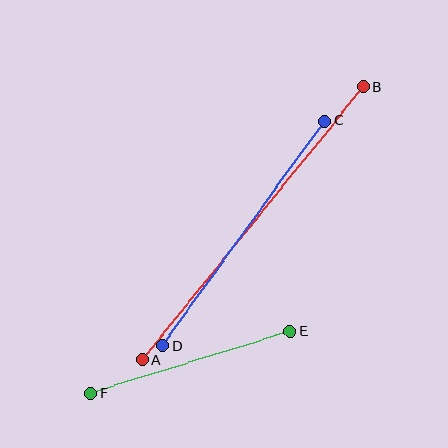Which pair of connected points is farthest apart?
Points A and B are farthest apart.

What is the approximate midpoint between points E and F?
The midpoint is at approximately (191, 362) pixels.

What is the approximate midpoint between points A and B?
The midpoint is at approximately (253, 223) pixels.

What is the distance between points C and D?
The distance is approximately 277 pixels.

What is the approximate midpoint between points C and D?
The midpoint is at approximately (243, 233) pixels.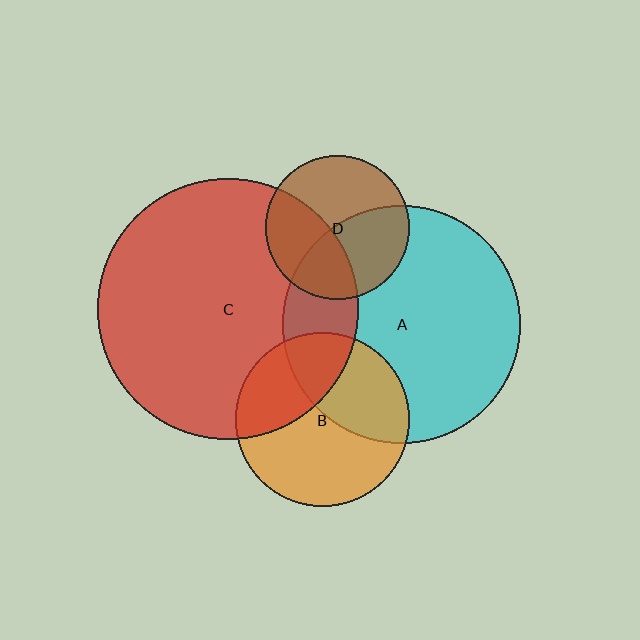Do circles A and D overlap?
Yes.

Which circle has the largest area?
Circle C (red).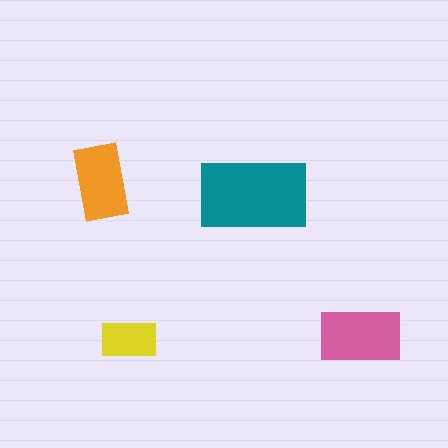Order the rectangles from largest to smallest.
the teal one, the pink one, the orange one, the yellow one.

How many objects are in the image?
There are 4 objects in the image.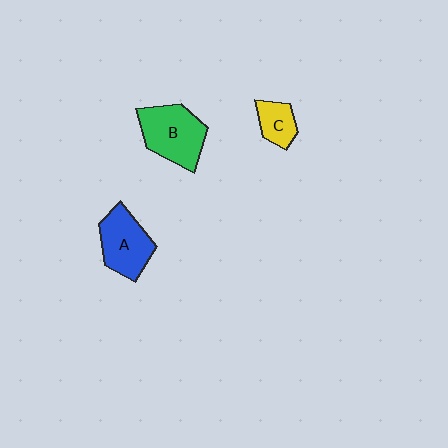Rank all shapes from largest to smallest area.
From largest to smallest: B (green), A (blue), C (yellow).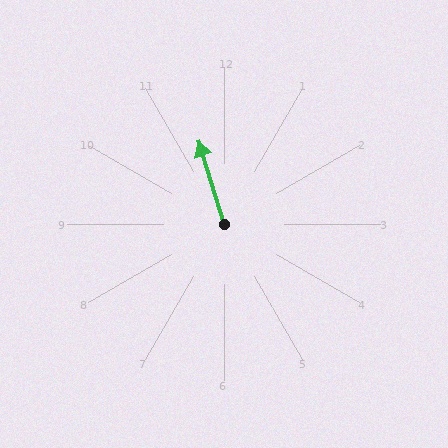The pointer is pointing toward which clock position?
Roughly 11 o'clock.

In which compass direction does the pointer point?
North.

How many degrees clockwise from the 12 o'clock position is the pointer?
Approximately 343 degrees.